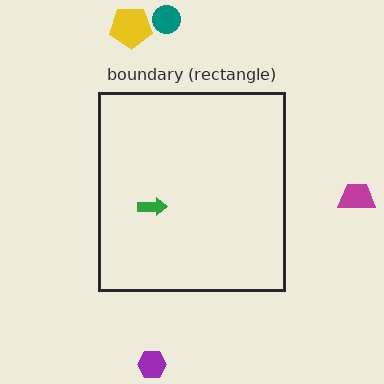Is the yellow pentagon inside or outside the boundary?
Outside.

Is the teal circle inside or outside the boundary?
Outside.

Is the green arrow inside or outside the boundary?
Inside.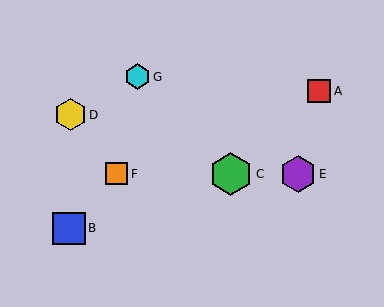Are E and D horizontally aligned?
No, E is at y≈174 and D is at y≈115.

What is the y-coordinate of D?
Object D is at y≈115.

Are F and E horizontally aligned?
Yes, both are at y≈174.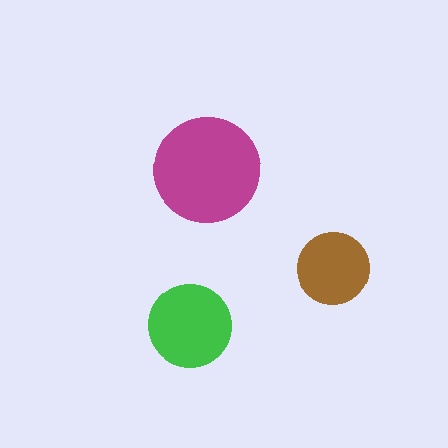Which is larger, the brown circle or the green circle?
The green one.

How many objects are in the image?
There are 3 objects in the image.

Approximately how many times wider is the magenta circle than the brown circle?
About 1.5 times wider.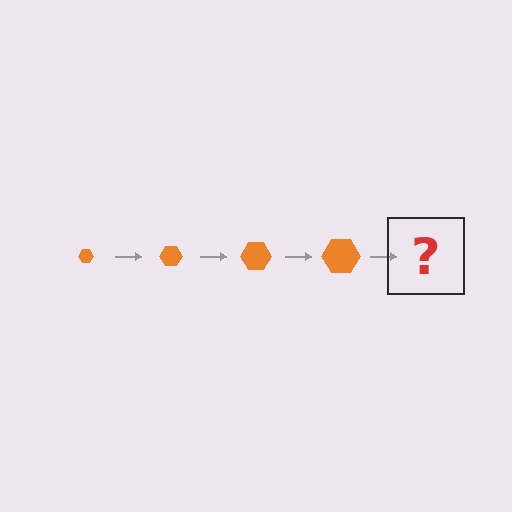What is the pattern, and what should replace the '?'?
The pattern is that the hexagon gets progressively larger each step. The '?' should be an orange hexagon, larger than the previous one.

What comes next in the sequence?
The next element should be an orange hexagon, larger than the previous one.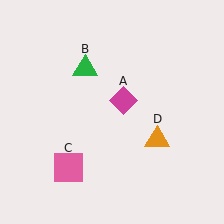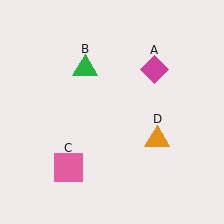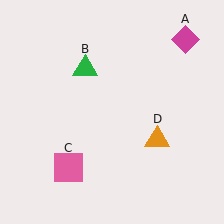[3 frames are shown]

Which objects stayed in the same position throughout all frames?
Green triangle (object B) and pink square (object C) and orange triangle (object D) remained stationary.